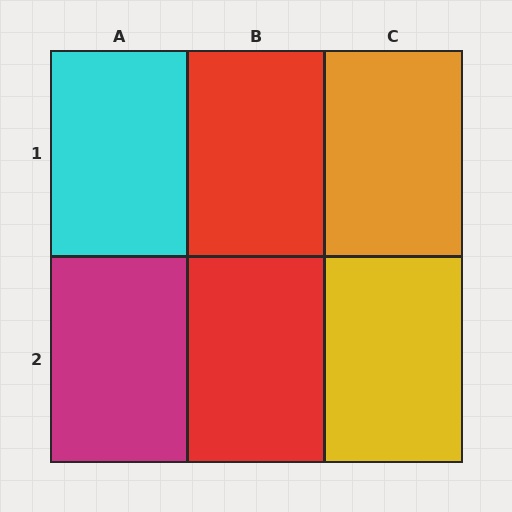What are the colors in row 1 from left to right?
Cyan, red, orange.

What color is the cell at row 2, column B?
Red.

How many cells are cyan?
1 cell is cyan.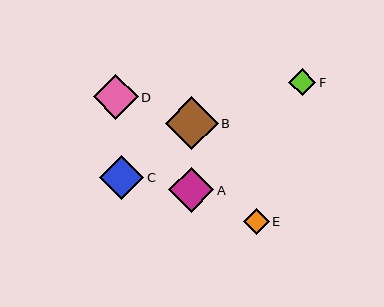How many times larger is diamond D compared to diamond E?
Diamond D is approximately 1.7 times the size of diamond E.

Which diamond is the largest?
Diamond B is the largest with a size of approximately 53 pixels.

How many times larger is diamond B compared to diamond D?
Diamond B is approximately 1.2 times the size of diamond D.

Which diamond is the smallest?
Diamond E is the smallest with a size of approximately 26 pixels.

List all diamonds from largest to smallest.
From largest to smallest: B, A, D, C, F, E.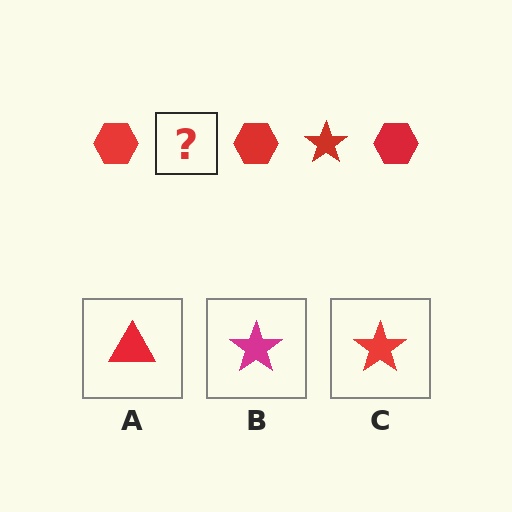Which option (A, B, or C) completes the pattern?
C.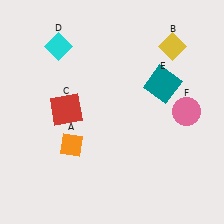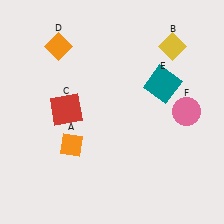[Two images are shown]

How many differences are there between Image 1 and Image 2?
There is 1 difference between the two images.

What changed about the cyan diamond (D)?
In Image 1, D is cyan. In Image 2, it changed to orange.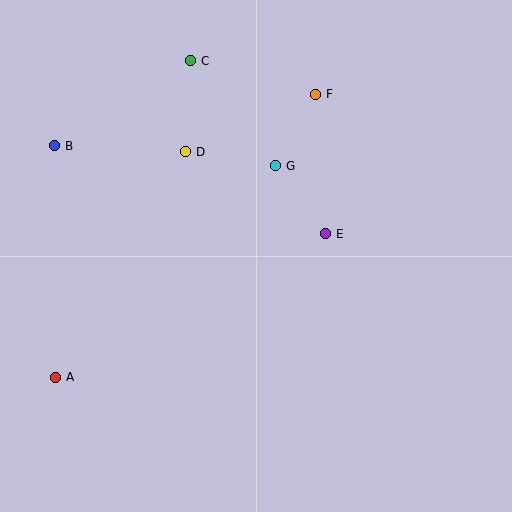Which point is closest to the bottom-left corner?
Point A is closest to the bottom-left corner.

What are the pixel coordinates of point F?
Point F is at (315, 94).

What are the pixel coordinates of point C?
Point C is at (190, 61).